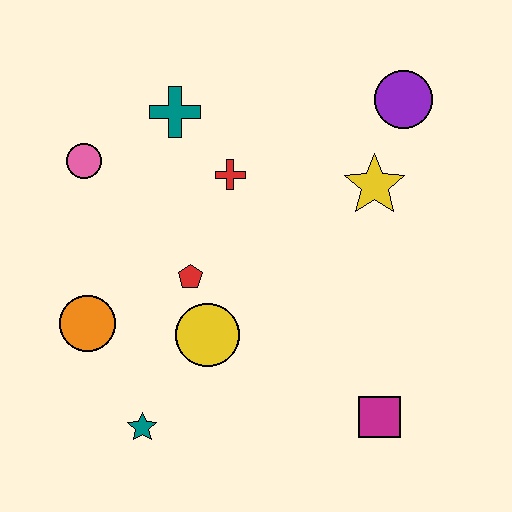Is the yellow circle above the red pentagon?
No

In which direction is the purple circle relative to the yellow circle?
The purple circle is above the yellow circle.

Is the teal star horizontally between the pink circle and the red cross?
Yes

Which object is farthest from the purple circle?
The teal star is farthest from the purple circle.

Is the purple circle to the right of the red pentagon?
Yes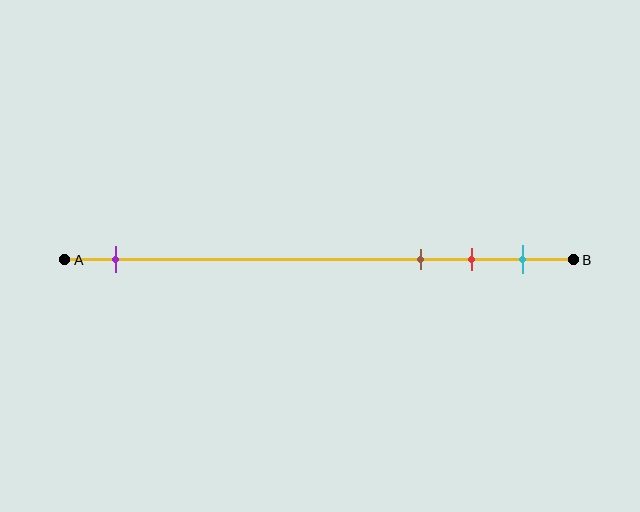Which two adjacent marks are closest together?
The red and cyan marks are the closest adjacent pair.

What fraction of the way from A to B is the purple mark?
The purple mark is approximately 10% (0.1) of the way from A to B.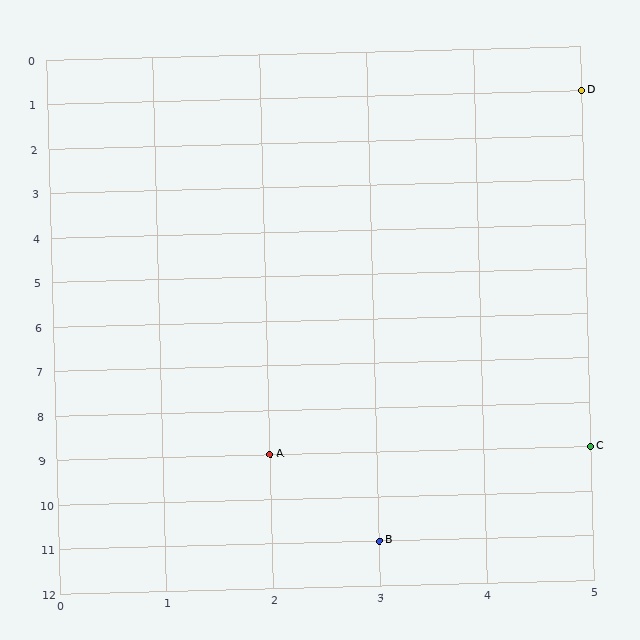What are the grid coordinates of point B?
Point B is at grid coordinates (3, 11).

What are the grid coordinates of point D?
Point D is at grid coordinates (5, 1).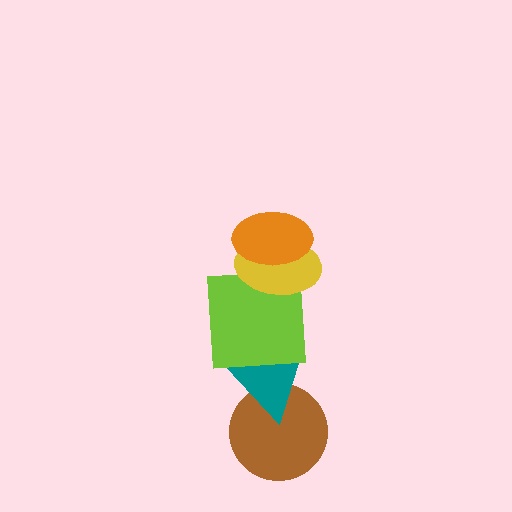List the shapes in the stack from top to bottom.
From top to bottom: the orange ellipse, the yellow ellipse, the lime square, the teal triangle, the brown circle.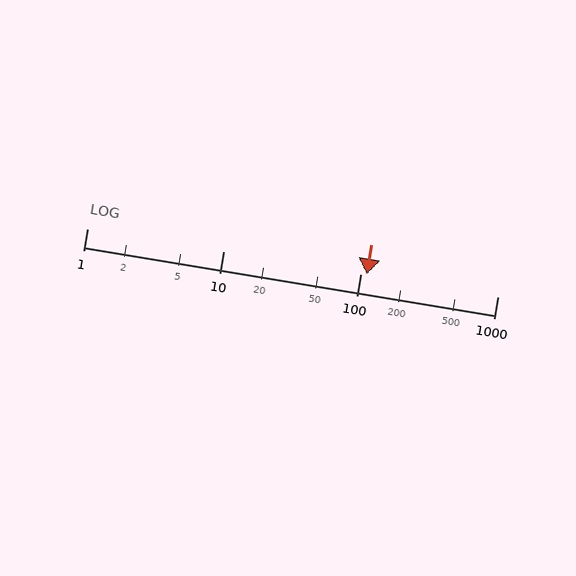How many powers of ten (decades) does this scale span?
The scale spans 3 decades, from 1 to 1000.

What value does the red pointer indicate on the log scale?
The pointer indicates approximately 110.